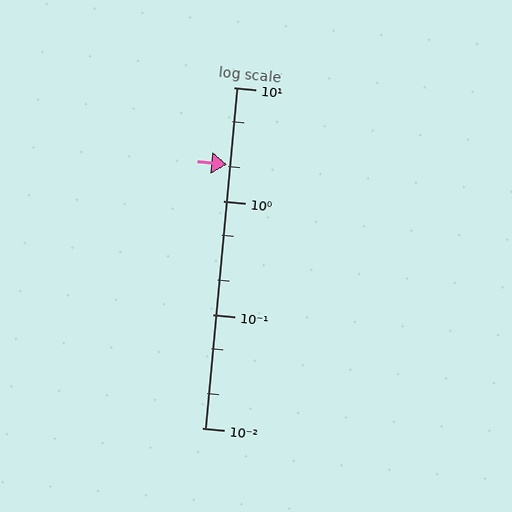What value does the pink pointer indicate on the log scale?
The pointer indicates approximately 2.1.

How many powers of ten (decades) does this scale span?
The scale spans 3 decades, from 0.01 to 10.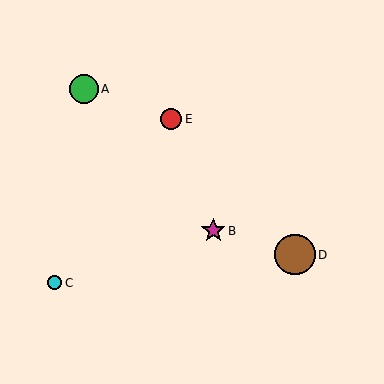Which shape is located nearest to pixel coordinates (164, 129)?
The red circle (labeled E) at (171, 119) is nearest to that location.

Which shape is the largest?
The brown circle (labeled D) is the largest.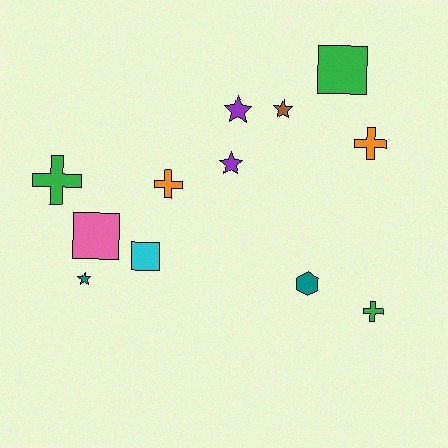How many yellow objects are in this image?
There are no yellow objects.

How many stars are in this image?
There are 4 stars.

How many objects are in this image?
There are 12 objects.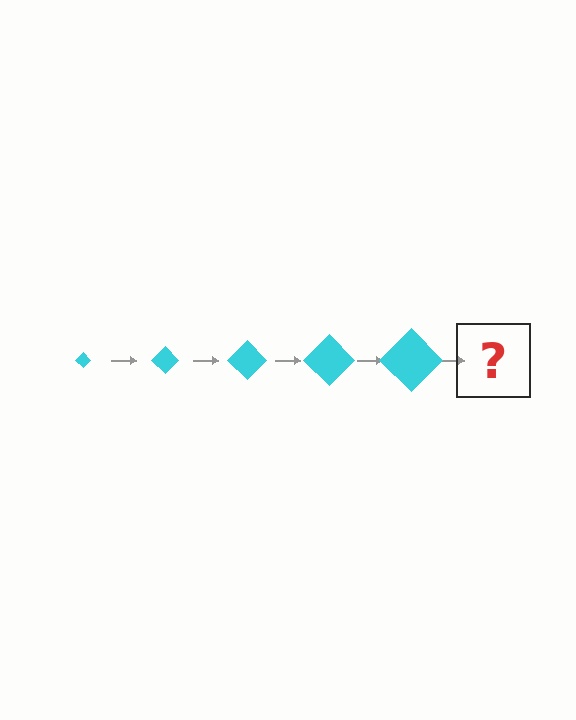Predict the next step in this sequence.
The next step is a cyan diamond, larger than the previous one.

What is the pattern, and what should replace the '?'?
The pattern is that the diamond gets progressively larger each step. The '?' should be a cyan diamond, larger than the previous one.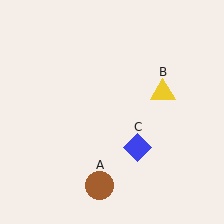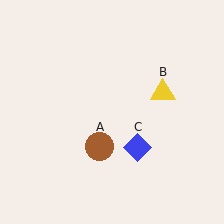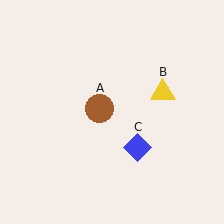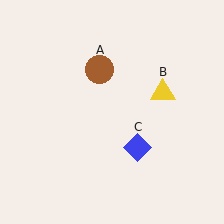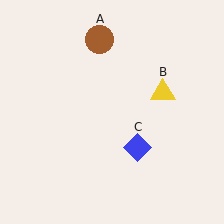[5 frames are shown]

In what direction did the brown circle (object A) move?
The brown circle (object A) moved up.